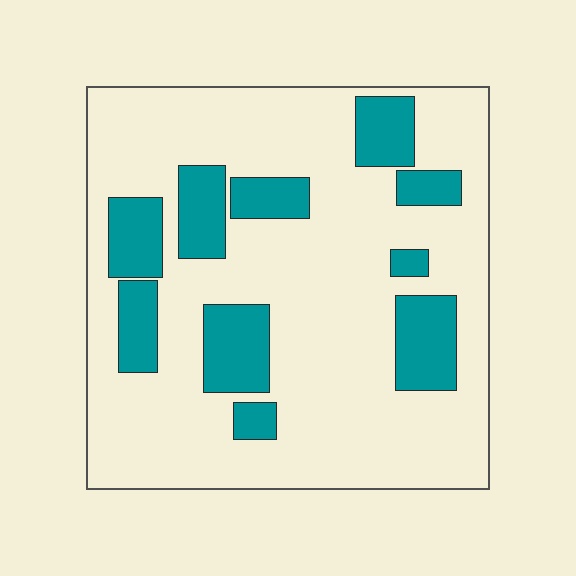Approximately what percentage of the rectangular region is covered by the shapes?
Approximately 25%.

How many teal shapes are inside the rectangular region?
10.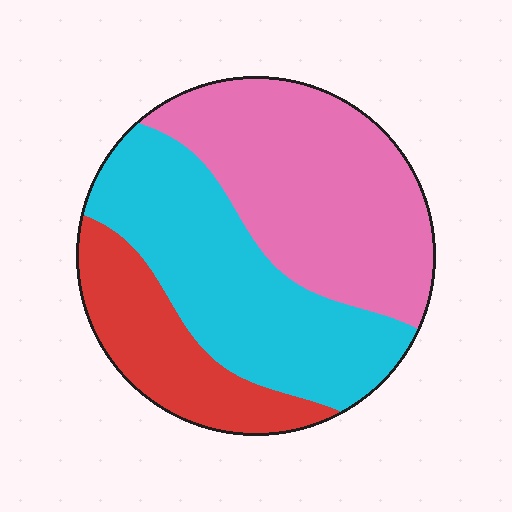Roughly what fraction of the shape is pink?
Pink covers roughly 40% of the shape.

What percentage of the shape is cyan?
Cyan covers roughly 40% of the shape.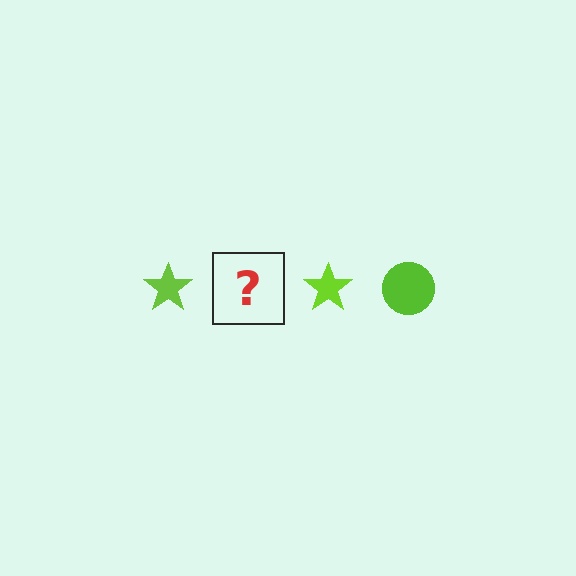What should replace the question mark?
The question mark should be replaced with a lime circle.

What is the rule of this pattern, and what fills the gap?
The rule is that the pattern cycles through star, circle shapes in lime. The gap should be filled with a lime circle.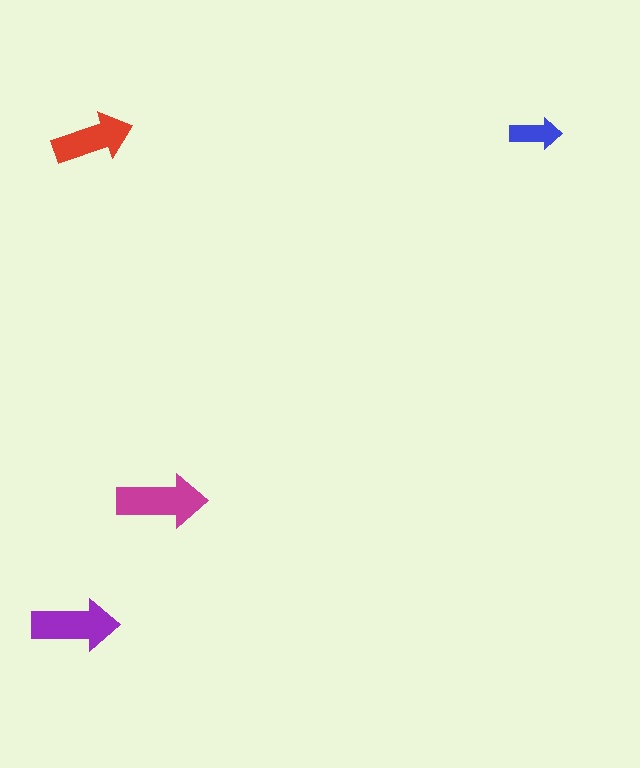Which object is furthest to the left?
The purple arrow is leftmost.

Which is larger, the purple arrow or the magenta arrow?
The magenta one.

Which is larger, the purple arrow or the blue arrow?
The purple one.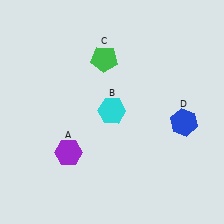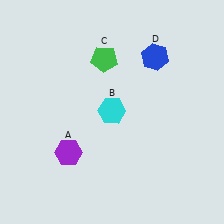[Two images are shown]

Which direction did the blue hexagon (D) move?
The blue hexagon (D) moved up.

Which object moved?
The blue hexagon (D) moved up.